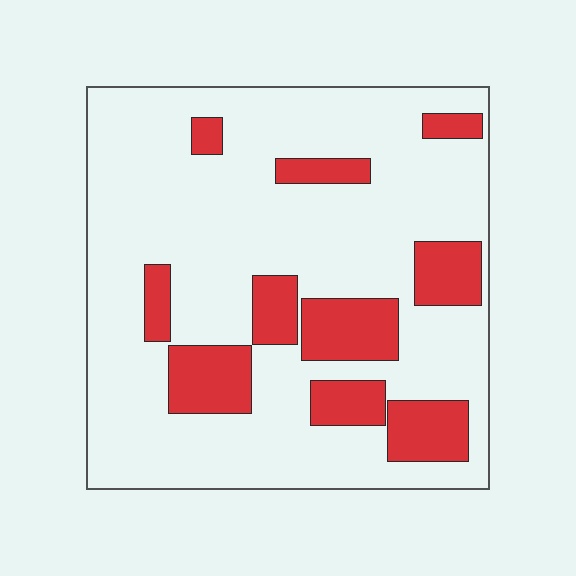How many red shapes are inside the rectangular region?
10.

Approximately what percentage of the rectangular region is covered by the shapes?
Approximately 20%.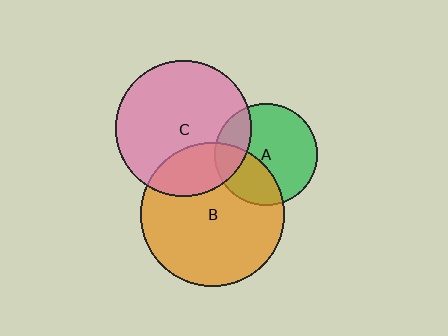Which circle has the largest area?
Circle B (orange).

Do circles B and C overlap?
Yes.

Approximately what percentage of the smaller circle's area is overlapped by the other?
Approximately 25%.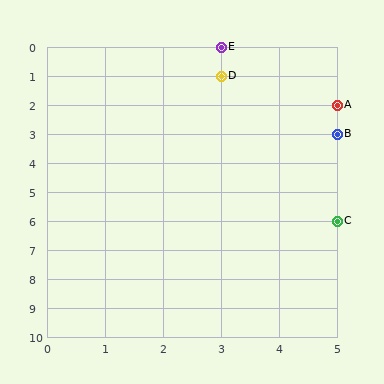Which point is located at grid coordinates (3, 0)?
Point E is at (3, 0).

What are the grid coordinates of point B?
Point B is at grid coordinates (5, 3).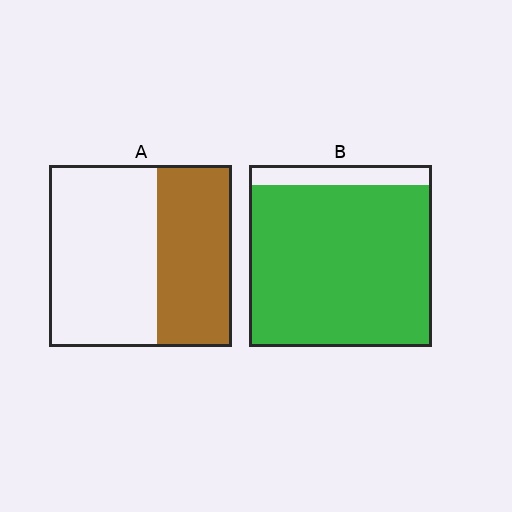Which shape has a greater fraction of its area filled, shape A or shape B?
Shape B.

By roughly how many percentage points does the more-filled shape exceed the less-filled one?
By roughly 50 percentage points (B over A).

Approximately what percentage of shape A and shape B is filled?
A is approximately 40% and B is approximately 90%.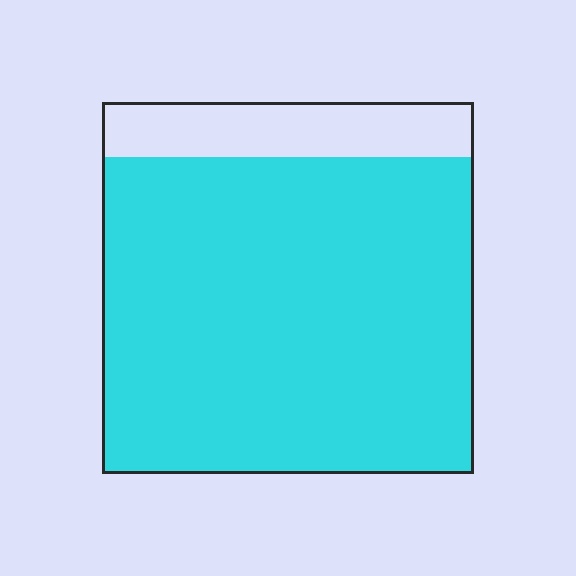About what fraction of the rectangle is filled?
About five sixths (5/6).